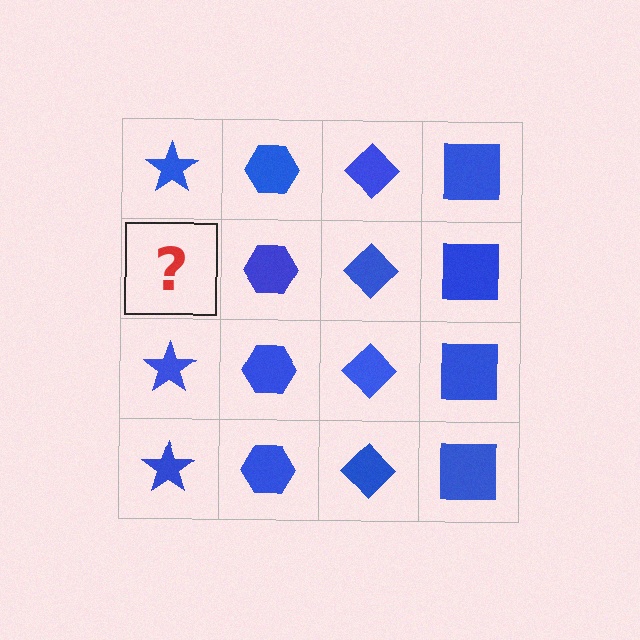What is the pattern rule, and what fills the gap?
The rule is that each column has a consistent shape. The gap should be filled with a blue star.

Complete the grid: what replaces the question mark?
The question mark should be replaced with a blue star.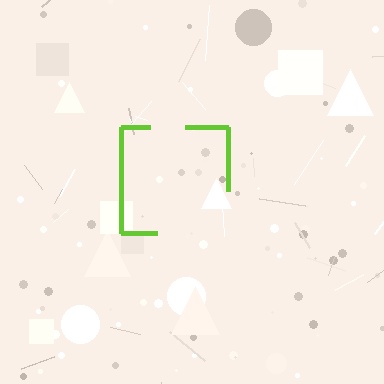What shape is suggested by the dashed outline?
The dashed outline suggests a square.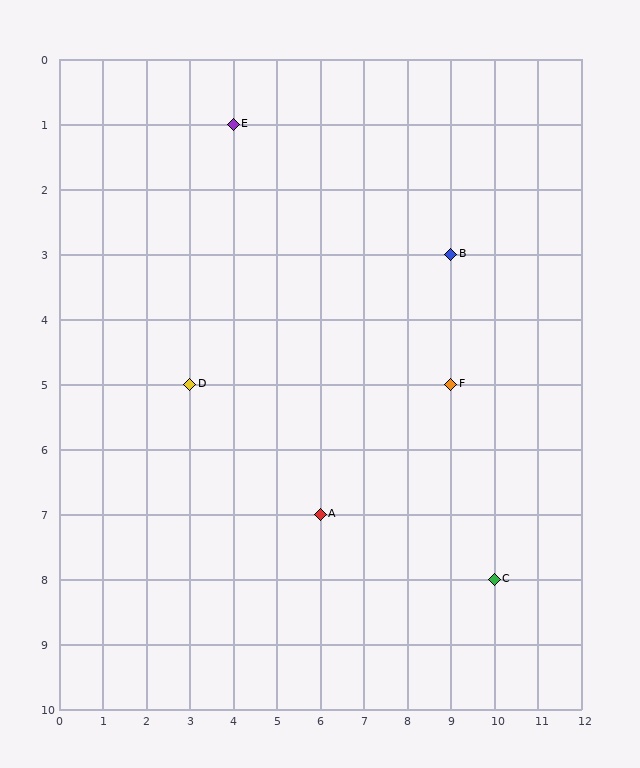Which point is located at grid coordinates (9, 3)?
Point B is at (9, 3).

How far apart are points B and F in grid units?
Points B and F are 2 rows apart.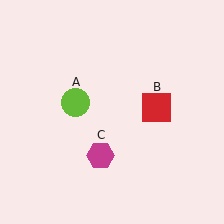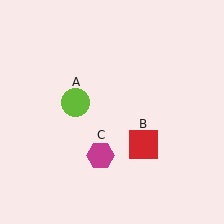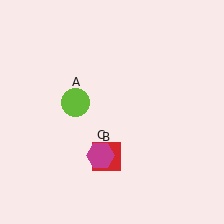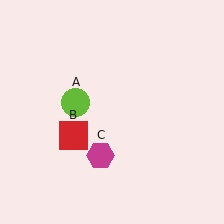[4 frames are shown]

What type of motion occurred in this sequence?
The red square (object B) rotated clockwise around the center of the scene.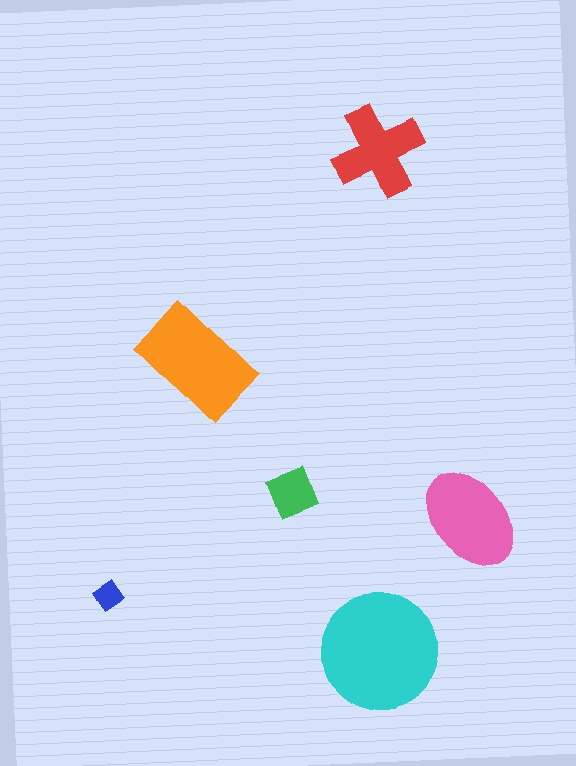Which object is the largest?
The cyan circle.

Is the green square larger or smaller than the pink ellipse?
Smaller.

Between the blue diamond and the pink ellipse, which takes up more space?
The pink ellipse.